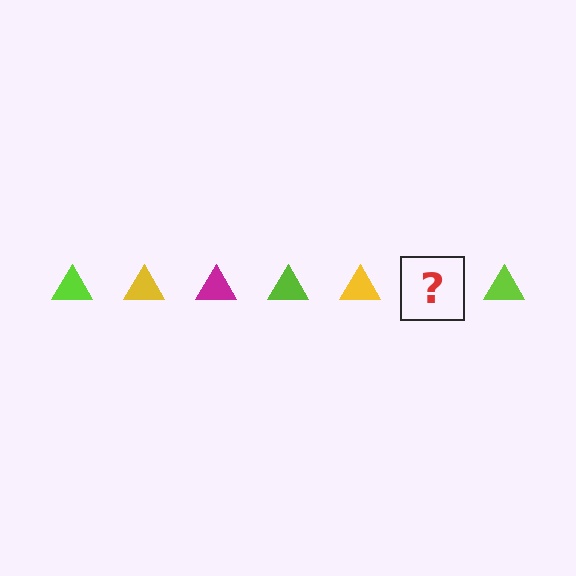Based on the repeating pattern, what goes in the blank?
The blank should be a magenta triangle.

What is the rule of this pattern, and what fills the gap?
The rule is that the pattern cycles through lime, yellow, magenta triangles. The gap should be filled with a magenta triangle.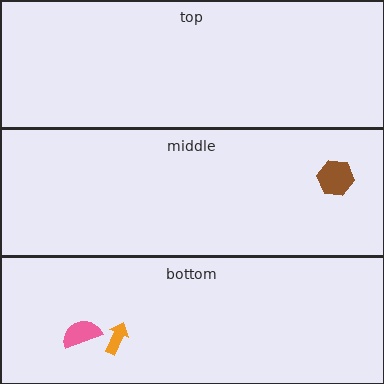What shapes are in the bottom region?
The pink semicircle, the orange arrow.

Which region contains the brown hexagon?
The middle region.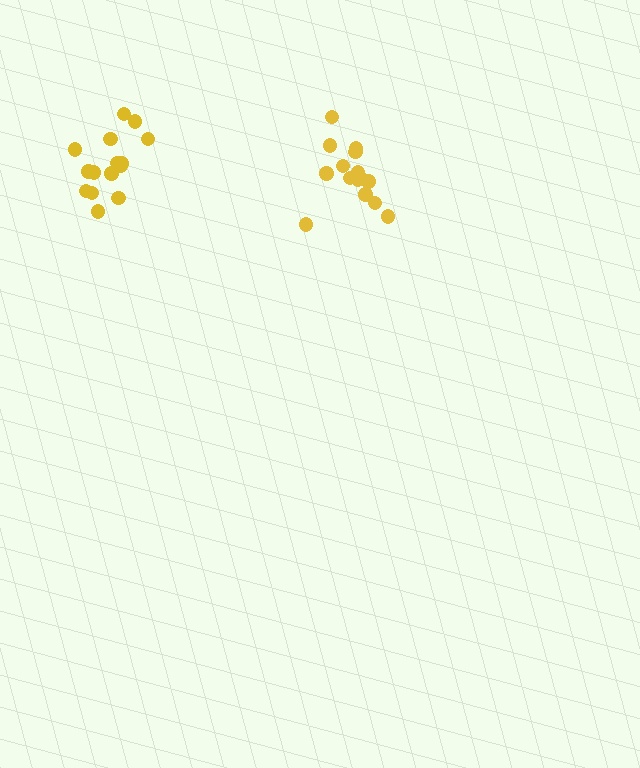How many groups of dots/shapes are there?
There are 2 groups.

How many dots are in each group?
Group 1: 15 dots, Group 2: 15 dots (30 total).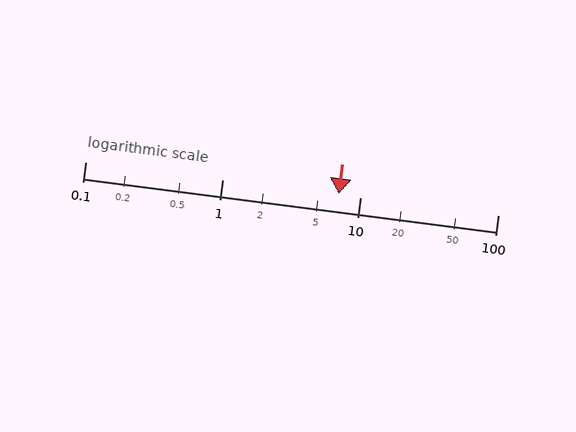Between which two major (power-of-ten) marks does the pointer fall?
The pointer is between 1 and 10.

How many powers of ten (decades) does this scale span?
The scale spans 3 decades, from 0.1 to 100.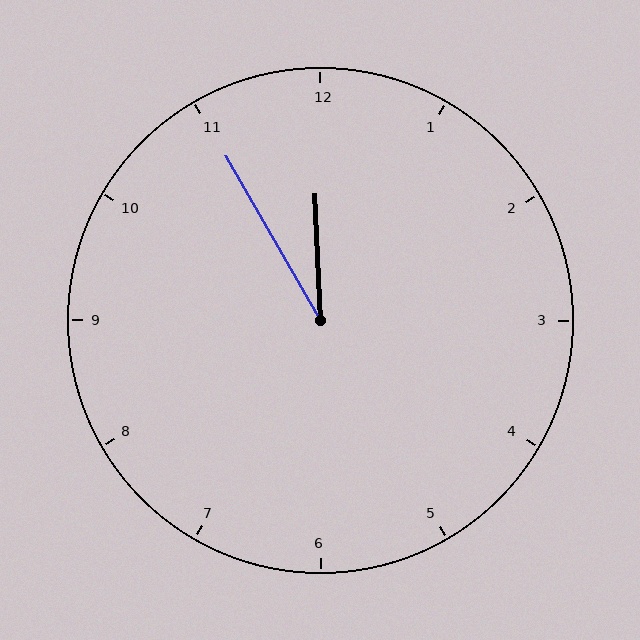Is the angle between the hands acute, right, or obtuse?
It is acute.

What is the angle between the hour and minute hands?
Approximately 28 degrees.